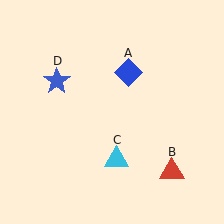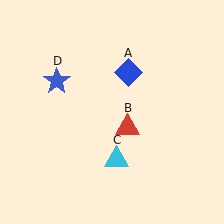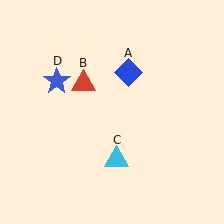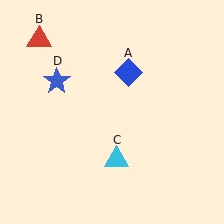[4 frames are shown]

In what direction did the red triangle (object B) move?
The red triangle (object B) moved up and to the left.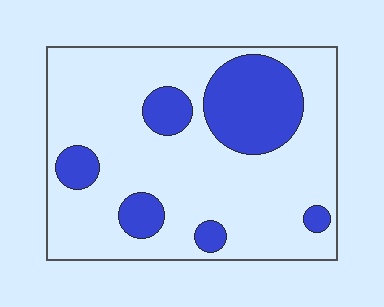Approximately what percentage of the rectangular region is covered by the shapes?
Approximately 25%.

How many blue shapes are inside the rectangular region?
6.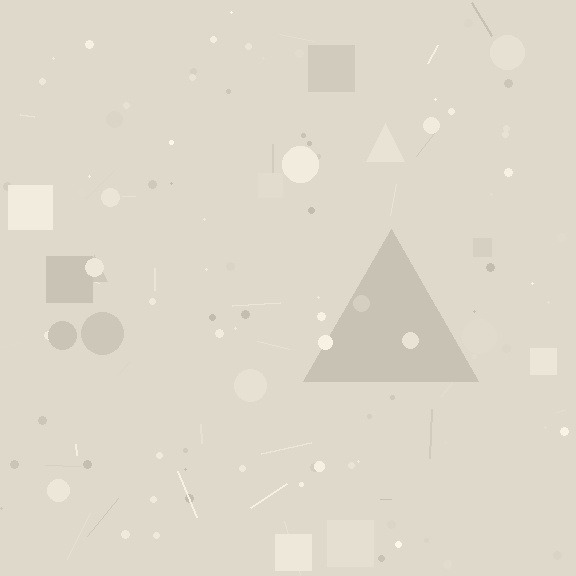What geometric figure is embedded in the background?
A triangle is embedded in the background.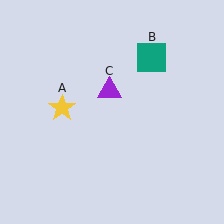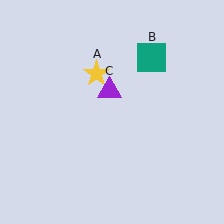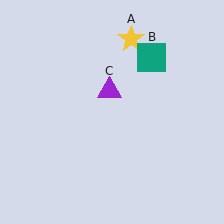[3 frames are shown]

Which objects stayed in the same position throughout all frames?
Teal square (object B) and purple triangle (object C) remained stationary.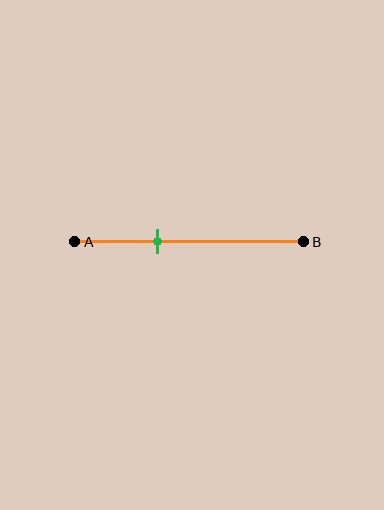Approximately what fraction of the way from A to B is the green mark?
The green mark is approximately 35% of the way from A to B.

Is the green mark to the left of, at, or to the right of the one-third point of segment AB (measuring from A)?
The green mark is approximately at the one-third point of segment AB.